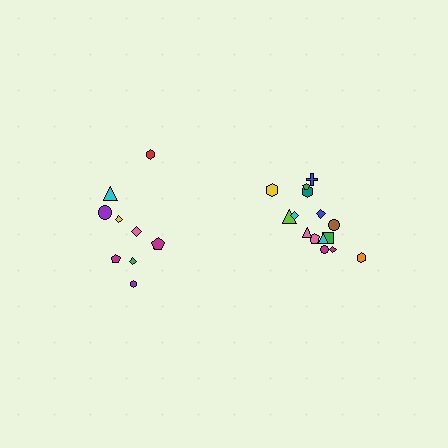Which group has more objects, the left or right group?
The right group.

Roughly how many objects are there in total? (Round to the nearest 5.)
Roughly 25 objects in total.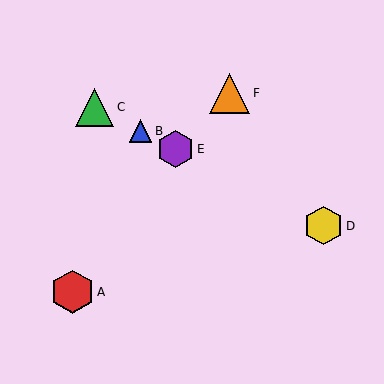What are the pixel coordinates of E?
Object E is at (175, 149).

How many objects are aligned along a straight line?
4 objects (B, C, D, E) are aligned along a straight line.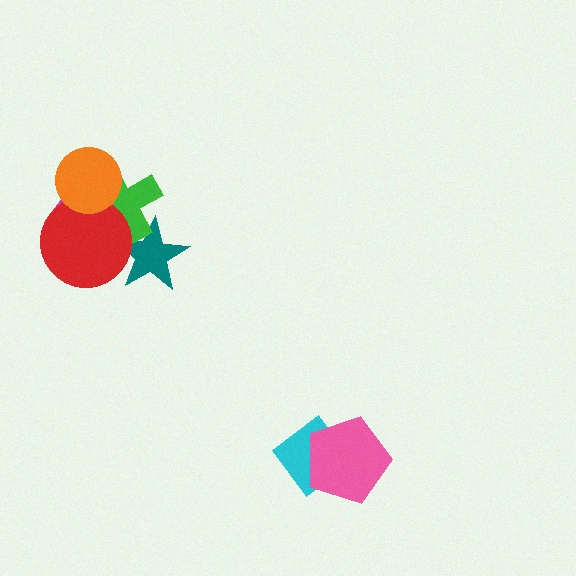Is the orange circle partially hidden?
No, no other shape covers it.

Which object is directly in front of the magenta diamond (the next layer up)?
The teal star is directly in front of the magenta diamond.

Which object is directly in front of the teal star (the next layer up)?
The green cross is directly in front of the teal star.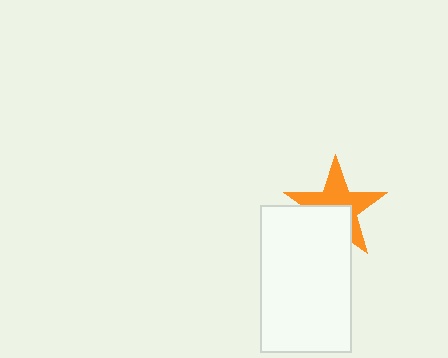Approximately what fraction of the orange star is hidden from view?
Roughly 39% of the orange star is hidden behind the white rectangle.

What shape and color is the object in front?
The object in front is a white rectangle.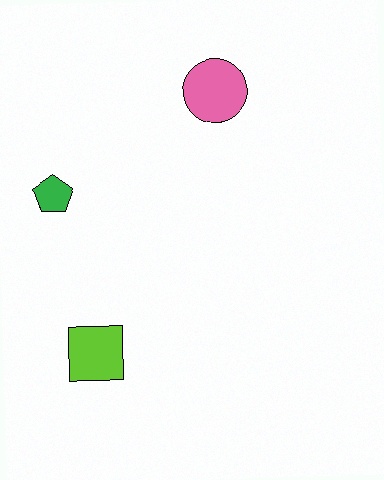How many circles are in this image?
There is 1 circle.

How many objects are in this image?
There are 3 objects.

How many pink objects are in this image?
There is 1 pink object.